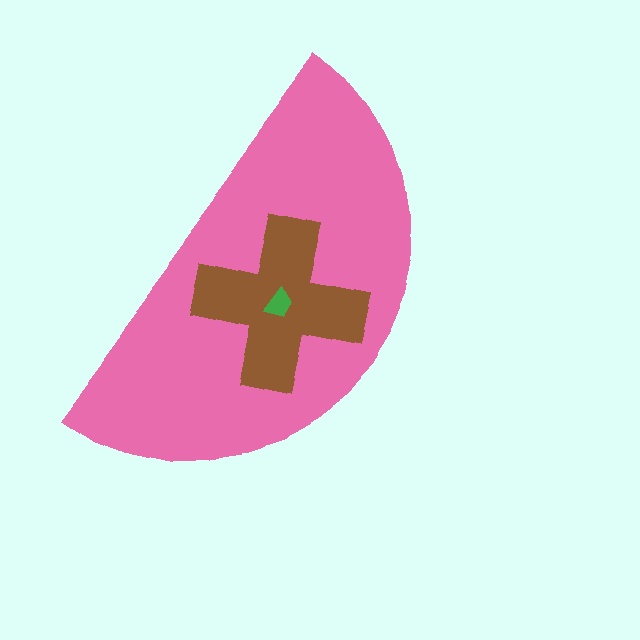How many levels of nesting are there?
3.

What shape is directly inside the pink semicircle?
The brown cross.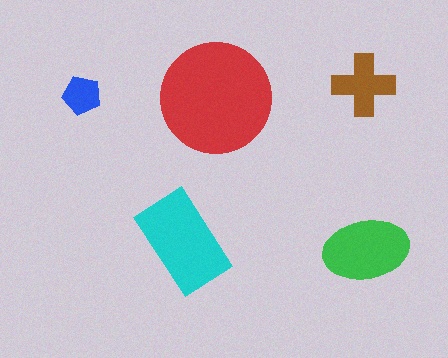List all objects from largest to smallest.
The red circle, the cyan rectangle, the green ellipse, the brown cross, the blue pentagon.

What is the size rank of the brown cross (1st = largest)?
4th.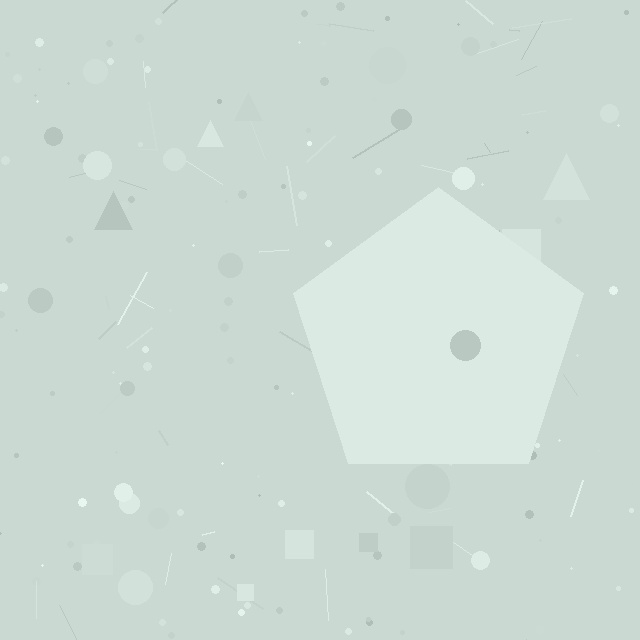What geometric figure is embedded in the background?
A pentagon is embedded in the background.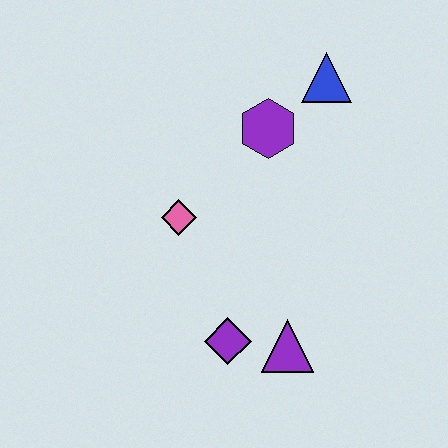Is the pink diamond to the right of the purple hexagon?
No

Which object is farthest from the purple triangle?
The blue triangle is farthest from the purple triangle.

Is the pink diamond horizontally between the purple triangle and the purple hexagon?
No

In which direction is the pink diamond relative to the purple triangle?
The pink diamond is above the purple triangle.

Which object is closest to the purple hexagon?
The blue triangle is closest to the purple hexagon.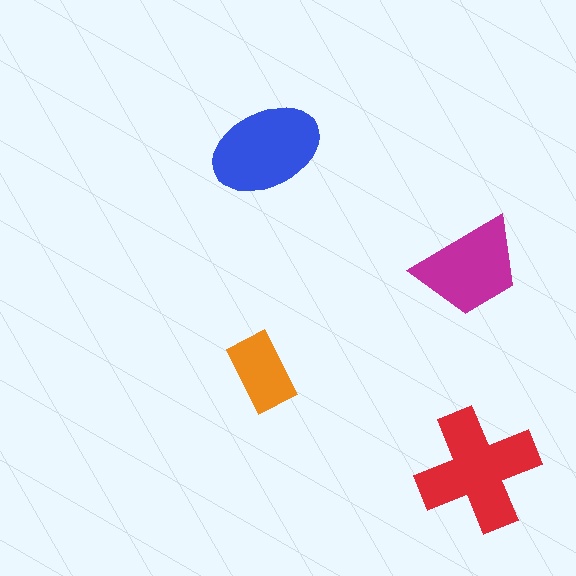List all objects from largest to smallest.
The red cross, the blue ellipse, the magenta trapezoid, the orange rectangle.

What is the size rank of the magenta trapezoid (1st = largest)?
3rd.